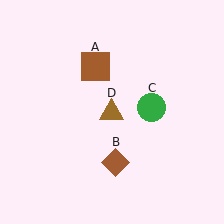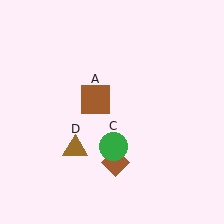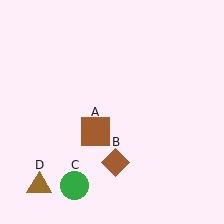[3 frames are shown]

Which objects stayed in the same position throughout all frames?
Brown diamond (object B) remained stationary.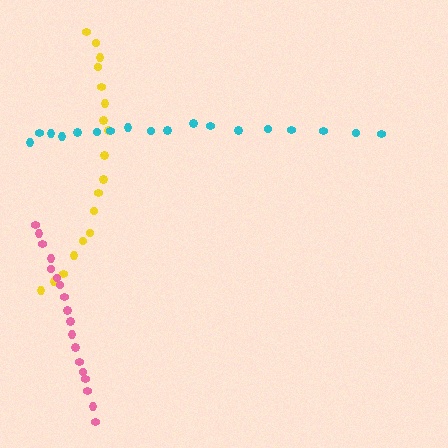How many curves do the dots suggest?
There are 3 distinct paths.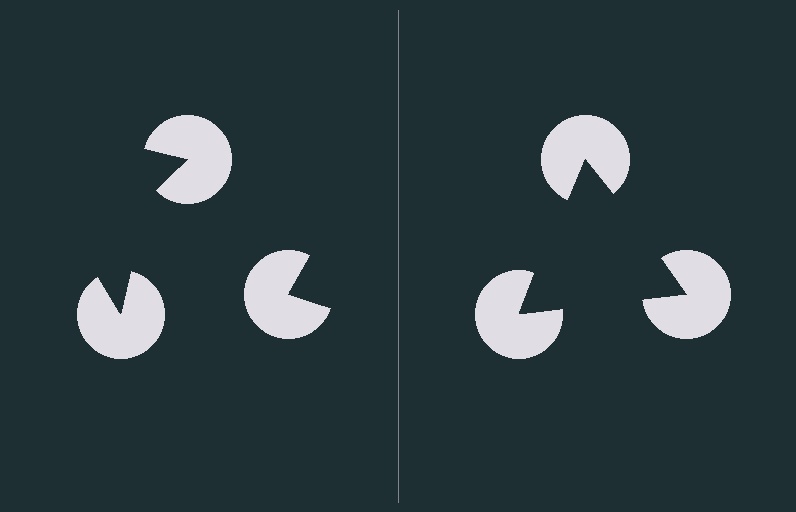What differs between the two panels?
The pac-man discs are positioned identically on both sides; only the wedge orientations differ. On the right they align to a triangle; on the left they are misaligned.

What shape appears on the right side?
An illusory triangle.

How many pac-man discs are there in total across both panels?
6 — 3 on each side.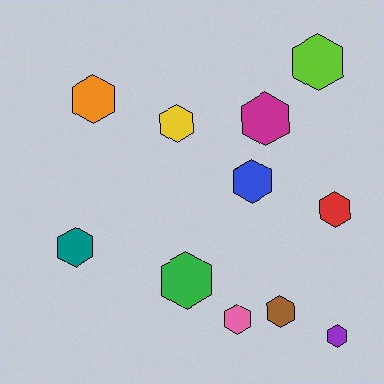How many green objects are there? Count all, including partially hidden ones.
There is 1 green object.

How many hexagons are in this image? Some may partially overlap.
There are 11 hexagons.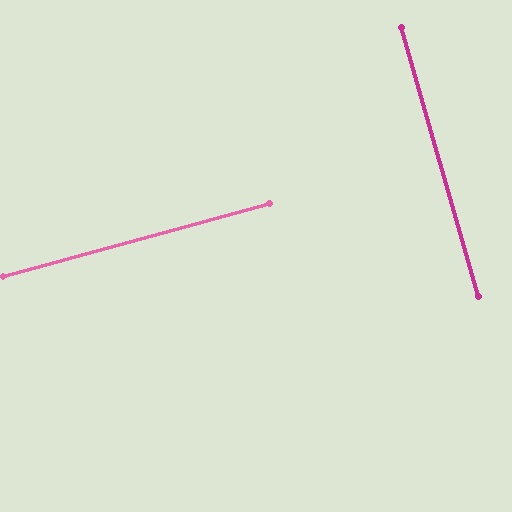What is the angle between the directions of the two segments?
Approximately 89 degrees.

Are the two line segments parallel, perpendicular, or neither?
Perpendicular — they meet at approximately 89°.